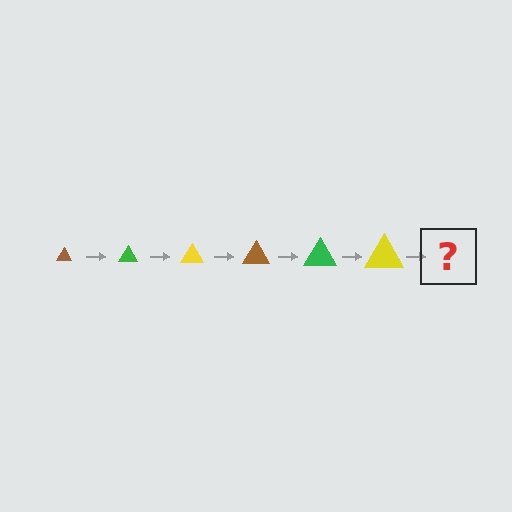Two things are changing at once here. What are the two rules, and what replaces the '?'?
The two rules are that the triangle grows larger each step and the color cycles through brown, green, and yellow. The '?' should be a brown triangle, larger than the previous one.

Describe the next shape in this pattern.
It should be a brown triangle, larger than the previous one.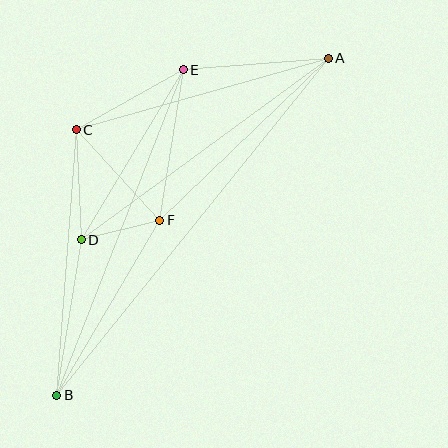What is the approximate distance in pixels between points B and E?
The distance between B and E is approximately 349 pixels.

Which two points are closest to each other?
Points D and F are closest to each other.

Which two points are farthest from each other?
Points A and B are farthest from each other.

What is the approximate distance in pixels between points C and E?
The distance between C and E is approximately 122 pixels.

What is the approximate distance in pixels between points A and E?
The distance between A and E is approximately 146 pixels.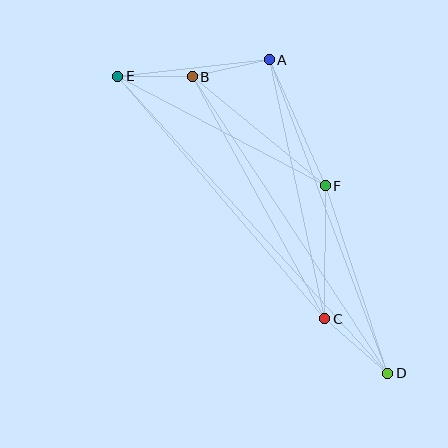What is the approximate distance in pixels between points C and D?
The distance between C and D is approximately 83 pixels.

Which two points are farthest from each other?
Points D and E are farthest from each other.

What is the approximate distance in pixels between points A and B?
The distance between A and B is approximately 79 pixels.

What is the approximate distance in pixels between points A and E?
The distance between A and E is approximately 153 pixels.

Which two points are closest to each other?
Points B and E are closest to each other.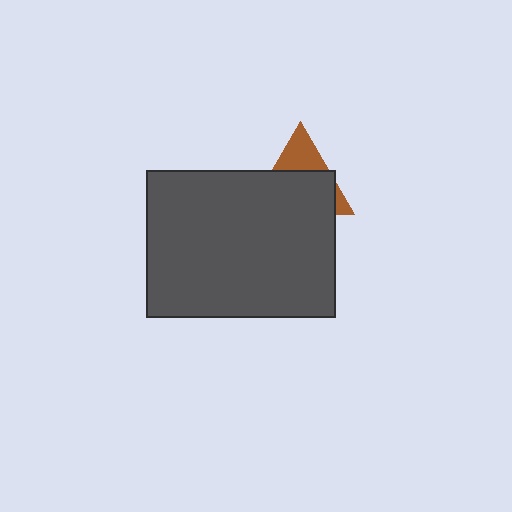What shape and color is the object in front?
The object in front is a dark gray rectangle.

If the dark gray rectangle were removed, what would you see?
You would see the complete brown triangle.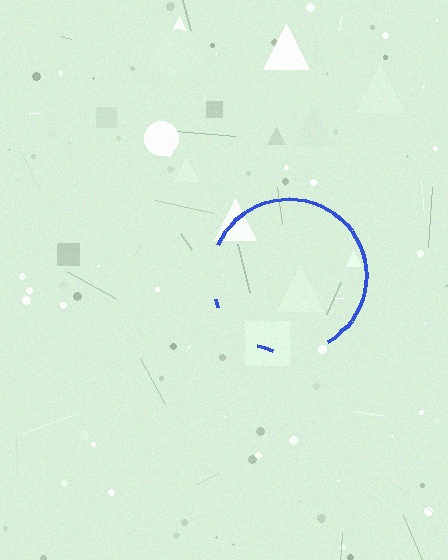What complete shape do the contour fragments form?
The contour fragments form a circle.